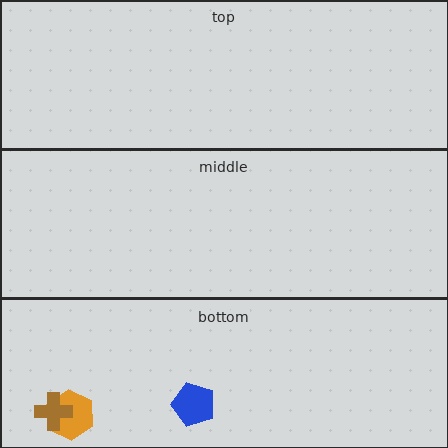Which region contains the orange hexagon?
The bottom region.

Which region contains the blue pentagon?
The bottom region.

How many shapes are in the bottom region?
3.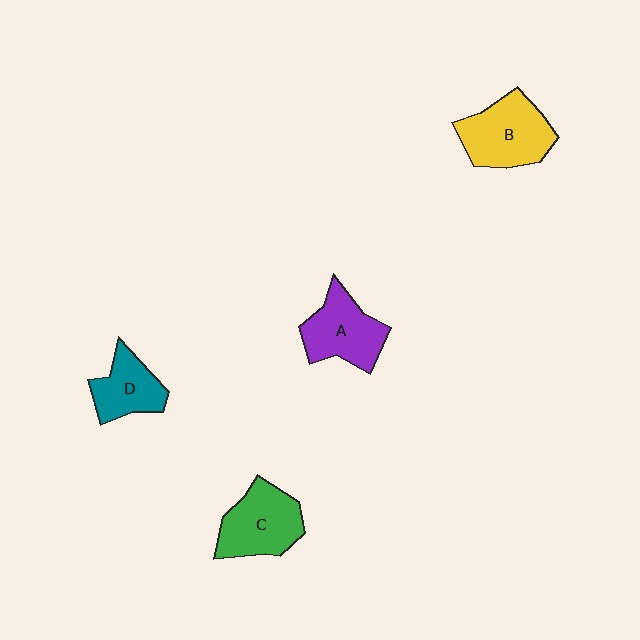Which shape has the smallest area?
Shape D (teal).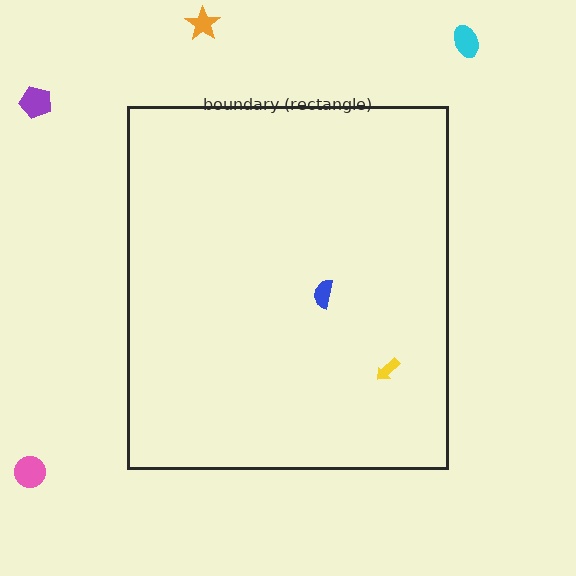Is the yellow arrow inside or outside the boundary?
Inside.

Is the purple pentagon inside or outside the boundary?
Outside.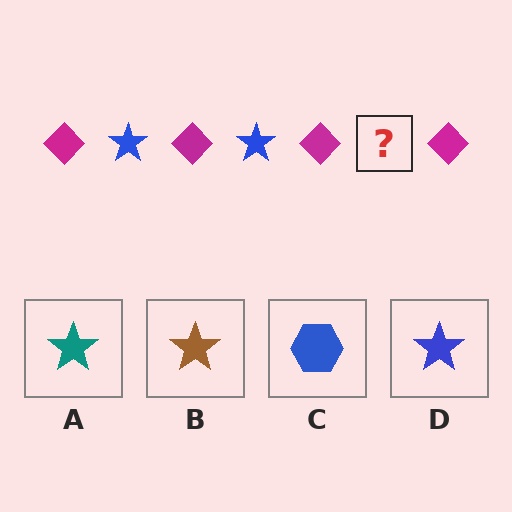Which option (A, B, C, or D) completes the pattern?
D.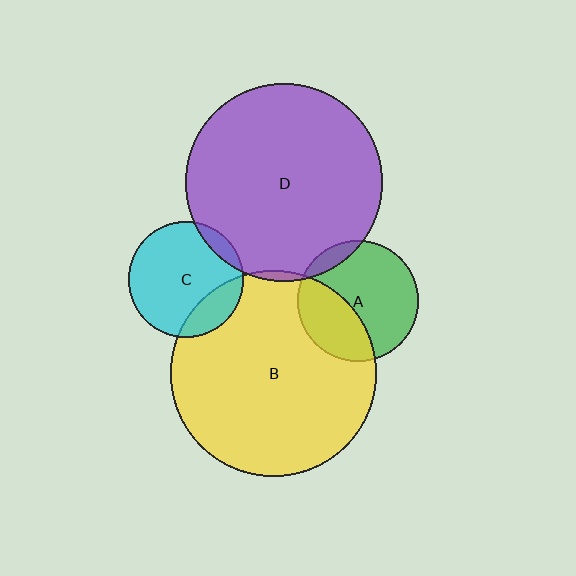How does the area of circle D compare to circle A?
Approximately 2.7 times.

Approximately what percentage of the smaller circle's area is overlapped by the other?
Approximately 20%.